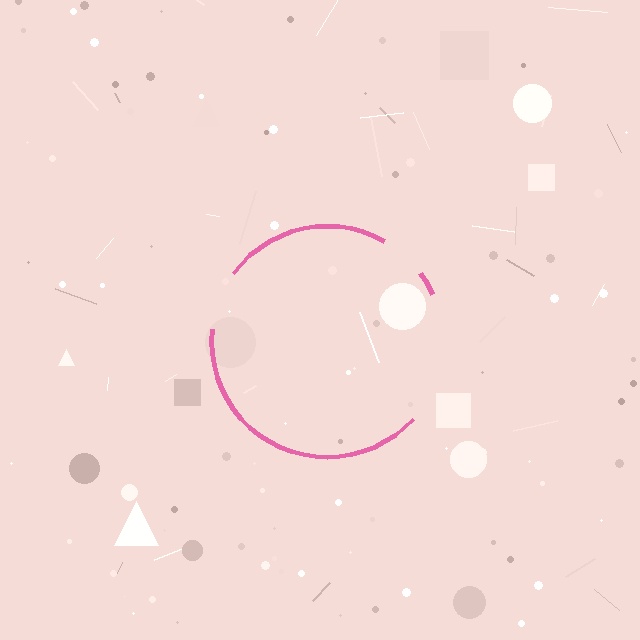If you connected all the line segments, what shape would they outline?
They would outline a circle.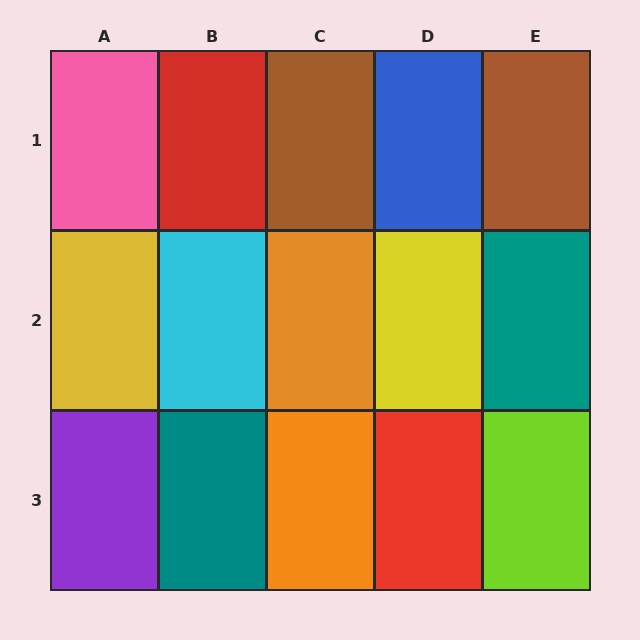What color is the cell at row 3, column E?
Lime.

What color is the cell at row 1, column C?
Brown.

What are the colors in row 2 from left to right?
Yellow, cyan, orange, yellow, teal.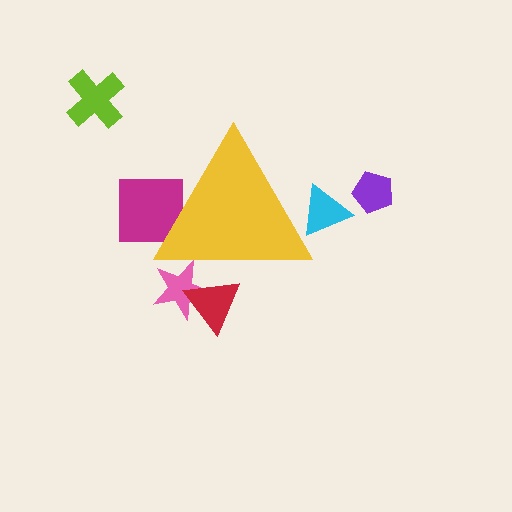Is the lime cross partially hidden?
No, the lime cross is fully visible.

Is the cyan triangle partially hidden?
Yes, the cyan triangle is partially hidden behind the yellow triangle.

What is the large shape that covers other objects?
A yellow triangle.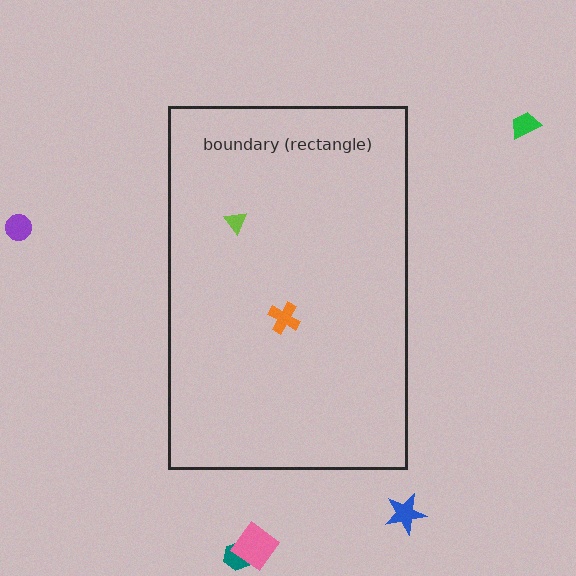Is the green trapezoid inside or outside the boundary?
Outside.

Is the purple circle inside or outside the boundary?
Outside.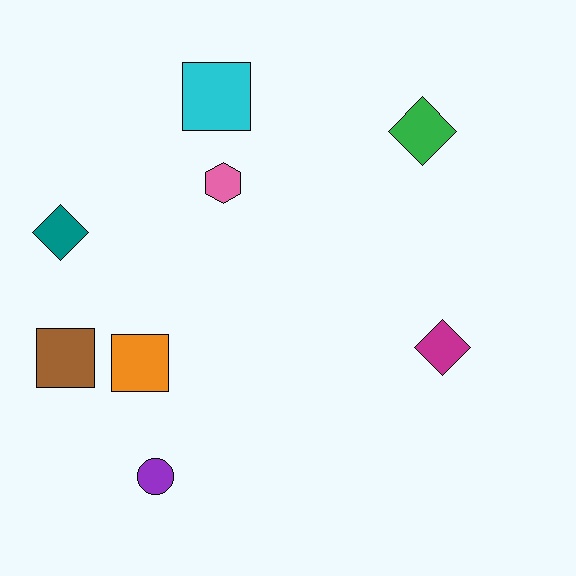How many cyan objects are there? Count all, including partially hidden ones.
There is 1 cyan object.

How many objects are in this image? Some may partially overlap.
There are 8 objects.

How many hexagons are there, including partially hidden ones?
There is 1 hexagon.